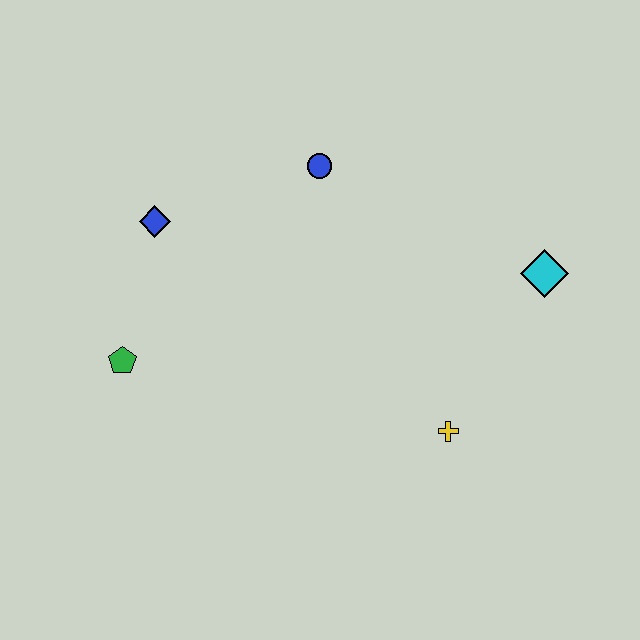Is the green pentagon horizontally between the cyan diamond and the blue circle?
No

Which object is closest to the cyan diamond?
The yellow cross is closest to the cyan diamond.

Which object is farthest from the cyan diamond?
The green pentagon is farthest from the cyan diamond.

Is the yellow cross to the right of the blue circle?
Yes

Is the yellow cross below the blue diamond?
Yes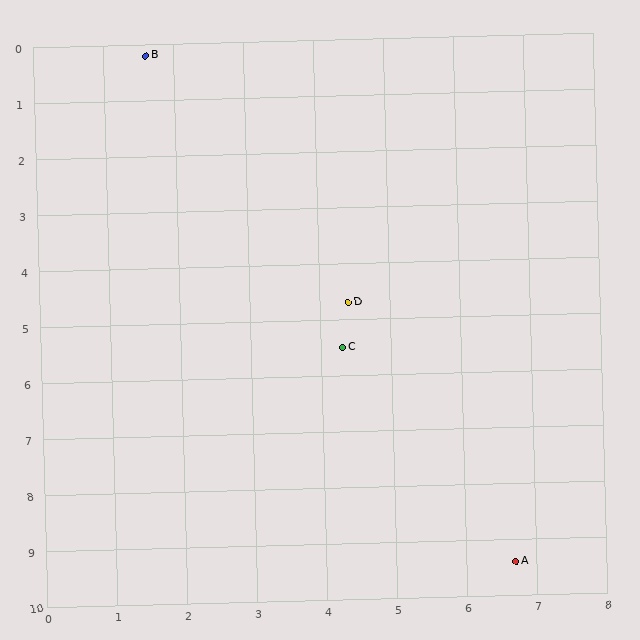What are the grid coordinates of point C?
Point C is at approximately (4.3, 5.5).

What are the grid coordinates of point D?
Point D is at approximately (4.4, 4.7).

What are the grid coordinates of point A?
Point A is at approximately (6.7, 9.4).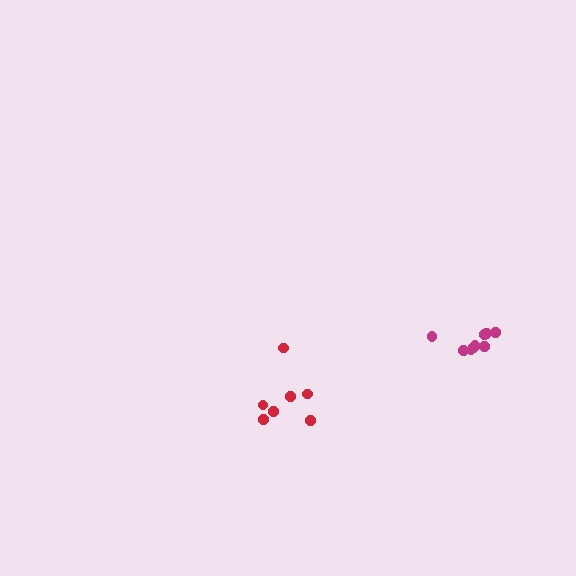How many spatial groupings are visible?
There are 2 spatial groupings.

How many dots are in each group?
Group 1: 7 dots, Group 2: 9 dots (16 total).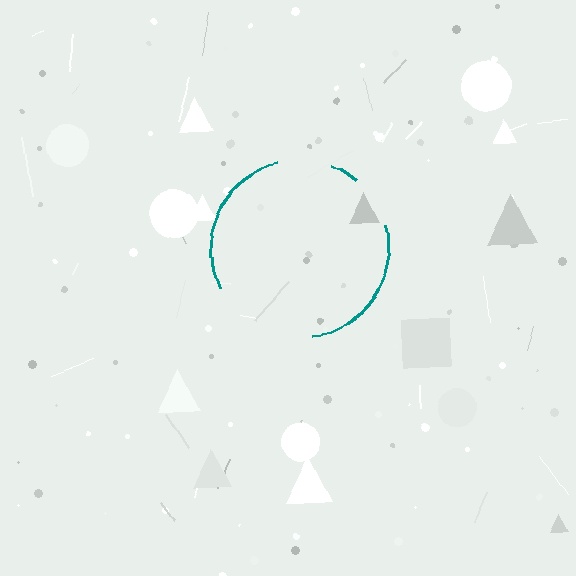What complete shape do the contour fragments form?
The contour fragments form a circle.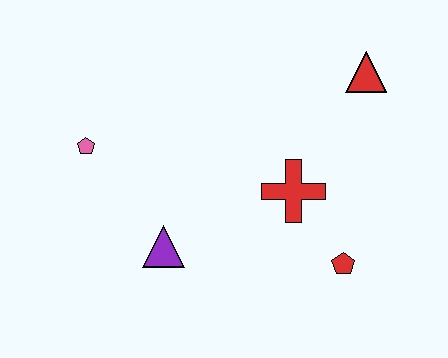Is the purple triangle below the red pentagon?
No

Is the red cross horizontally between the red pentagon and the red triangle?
No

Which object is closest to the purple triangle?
The pink pentagon is closest to the purple triangle.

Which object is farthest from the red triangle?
The pink pentagon is farthest from the red triangle.